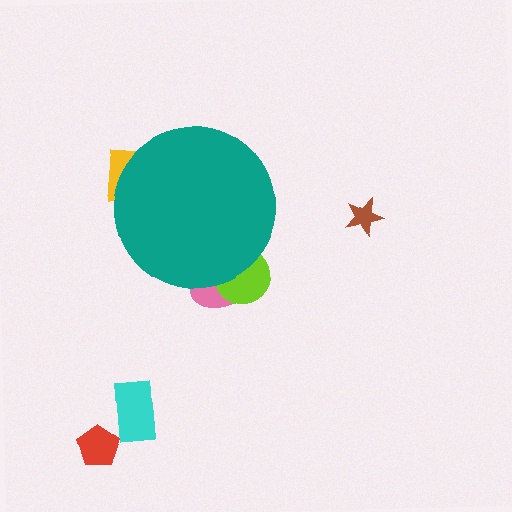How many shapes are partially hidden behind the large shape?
3 shapes are partially hidden.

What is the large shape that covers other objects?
A teal circle.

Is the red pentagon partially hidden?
No, the red pentagon is fully visible.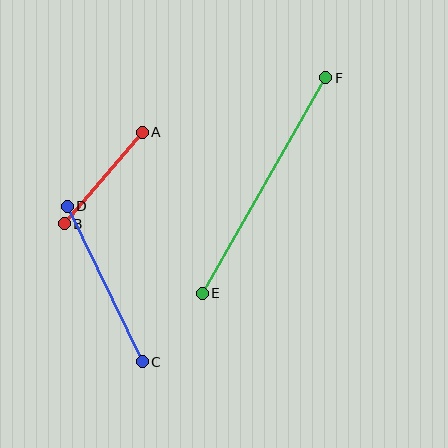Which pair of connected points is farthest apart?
Points E and F are farthest apart.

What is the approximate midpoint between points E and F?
The midpoint is at approximately (264, 185) pixels.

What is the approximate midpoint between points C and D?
The midpoint is at approximately (105, 284) pixels.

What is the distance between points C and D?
The distance is approximately 173 pixels.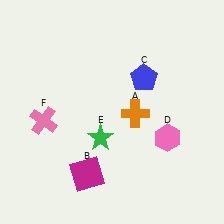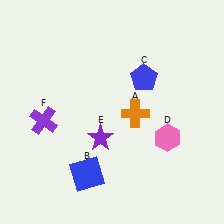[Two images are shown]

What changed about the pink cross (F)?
In Image 1, F is pink. In Image 2, it changed to purple.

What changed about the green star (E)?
In Image 1, E is green. In Image 2, it changed to purple.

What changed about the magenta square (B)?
In Image 1, B is magenta. In Image 2, it changed to blue.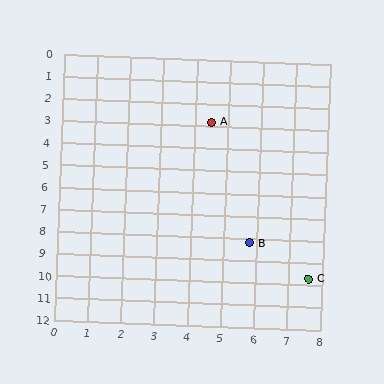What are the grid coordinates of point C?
Point C is at approximately (7.6, 9.7).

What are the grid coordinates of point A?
Point A is at approximately (4.5, 2.8).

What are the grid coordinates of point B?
Point B is at approximately (5.8, 8.2).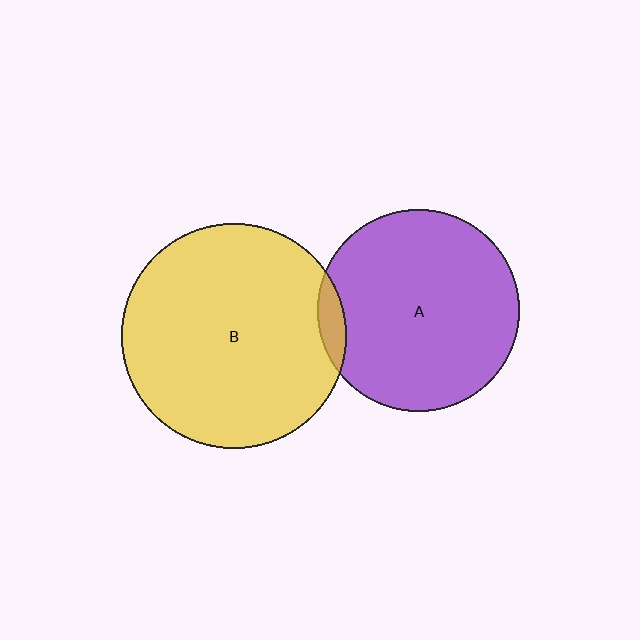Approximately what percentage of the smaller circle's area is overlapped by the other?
Approximately 5%.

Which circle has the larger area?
Circle B (yellow).